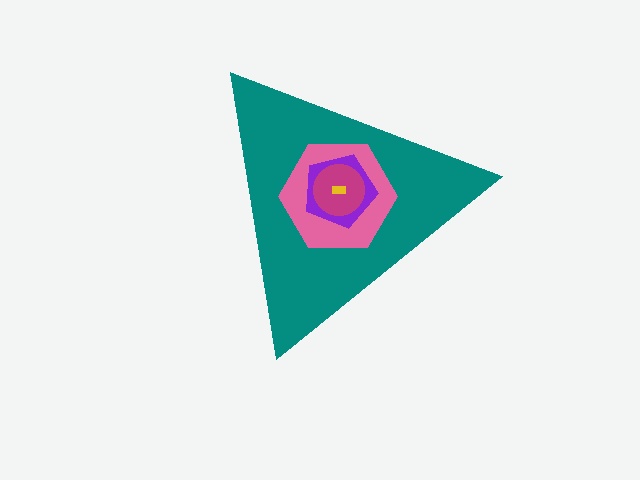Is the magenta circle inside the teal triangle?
Yes.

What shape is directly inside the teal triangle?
The pink hexagon.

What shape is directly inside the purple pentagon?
The magenta circle.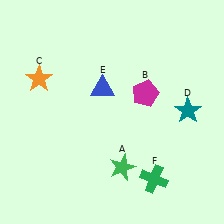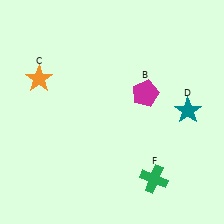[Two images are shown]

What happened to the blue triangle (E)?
The blue triangle (E) was removed in Image 2. It was in the top-left area of Image 1.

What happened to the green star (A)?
The green star (A) was removed in Image 2. It was in the bottom-right area of Image 1.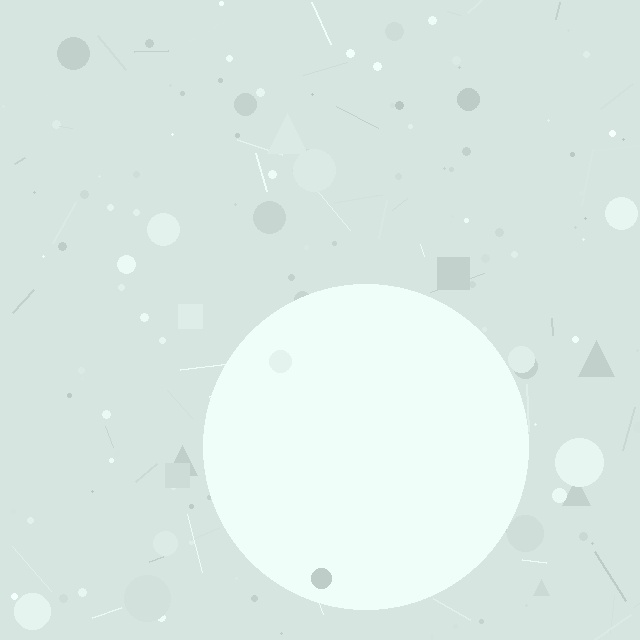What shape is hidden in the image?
A circle is hidden in the image.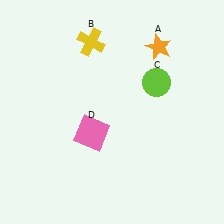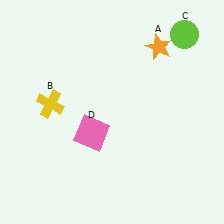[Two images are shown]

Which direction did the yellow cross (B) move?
The yellow cross (B) moved down.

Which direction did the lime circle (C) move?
The lime circle (C) moved up.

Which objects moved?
The objects that moved are: the yellow cross (B), the lime circle (C).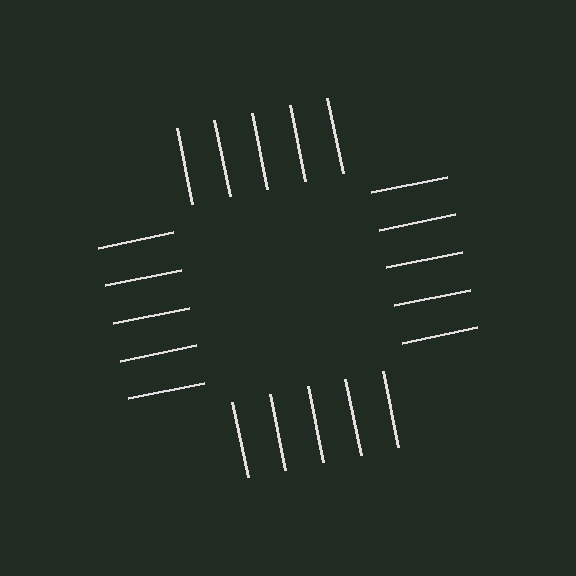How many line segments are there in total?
20 — 5 along each of the 4 edges.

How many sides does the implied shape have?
4 sides — the line-ends trace a square.